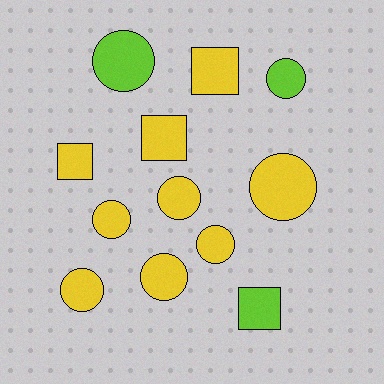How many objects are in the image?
There are 12 objects.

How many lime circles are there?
There are 2 lime circles.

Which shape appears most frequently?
Circle, with 8 objects.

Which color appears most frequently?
Yellow, with 9 objects.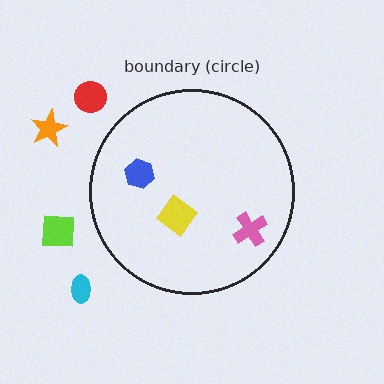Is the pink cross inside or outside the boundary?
Inside.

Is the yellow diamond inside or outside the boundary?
Inside.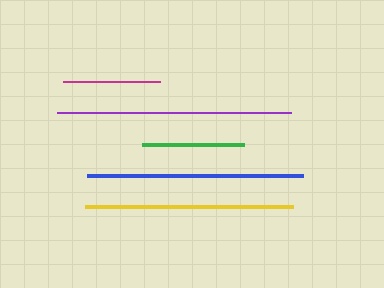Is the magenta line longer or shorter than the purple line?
The purple line is longer than the magenta line.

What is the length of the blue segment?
The blue segment is approximately 215 pixels long.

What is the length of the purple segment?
The purple segment is approximately 234 pixels long.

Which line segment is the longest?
The purple line is the longest at approximately 234 pixels.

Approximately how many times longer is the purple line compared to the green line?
The purple line is approximately 2.3 times the length of the green line.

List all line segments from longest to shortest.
From longest to shortest: purple, blue, yellow, green, magenta.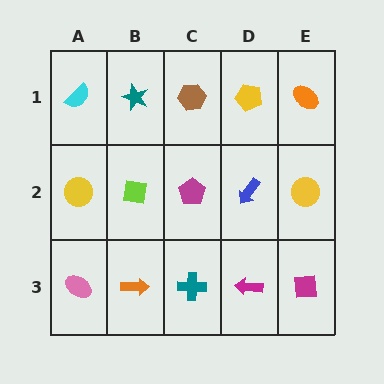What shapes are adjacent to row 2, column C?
A brown hexagon (row 1, column C), a teal cross (row 3, column C), a lime square (row 2, column B), a blue arrow (row 2, column D).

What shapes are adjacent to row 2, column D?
A yellow pentagon (row 1, column D), a magenta arrow (row 3, column D), a magenta pentagon (row 2, column C), a yellow circle (row 2, column E).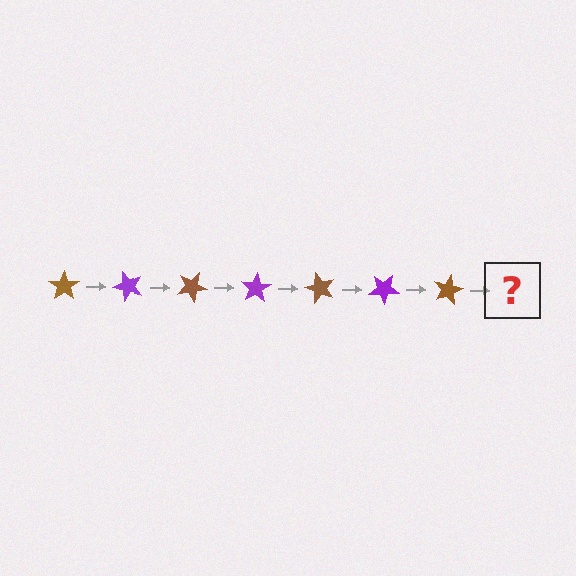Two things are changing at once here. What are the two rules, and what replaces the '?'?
The two rules are that it rotates 50 degrees each step and the color cycles through brown and purple. The '?' should be a purple star, rotated 350 degrees from the start.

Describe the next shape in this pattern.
It should be a purple star, rotated 350 degrees from the start.